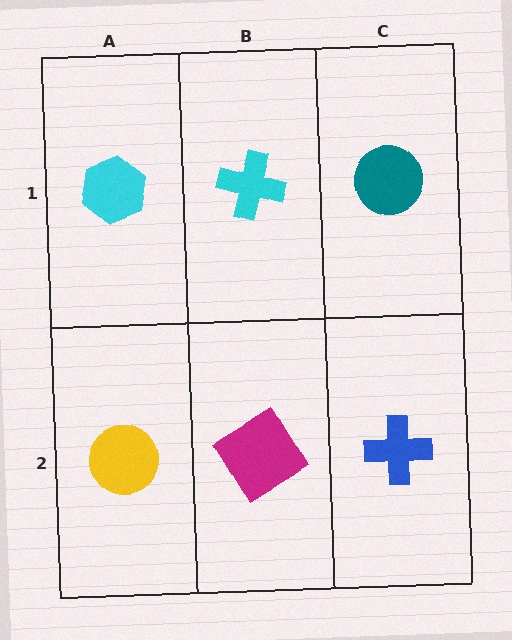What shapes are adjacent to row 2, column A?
A cyan hexagon (row 1, column A), a magenta diamond (row 2, column B).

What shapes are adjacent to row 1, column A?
A yellow circle (row 2, column A), a cyan cross (row 1, column B).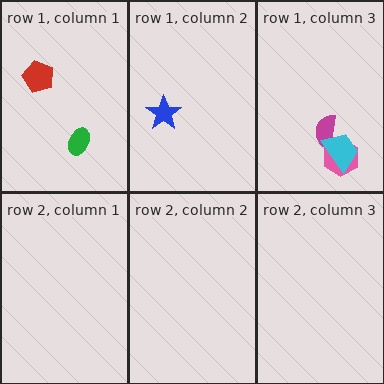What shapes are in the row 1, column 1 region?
The red pentagon, the green ellipse.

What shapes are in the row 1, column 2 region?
The blue star.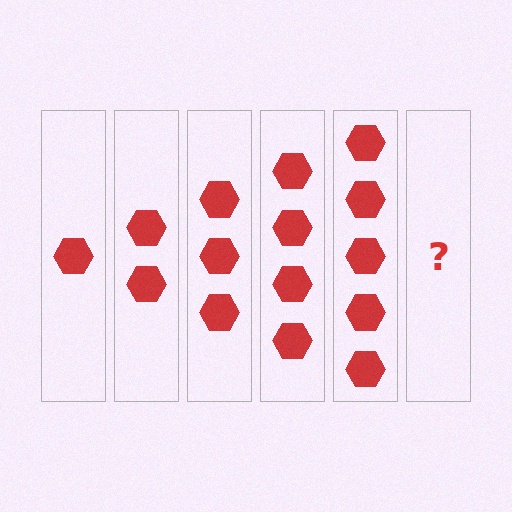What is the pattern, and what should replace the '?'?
The pattern is that each step adds one more hexagon. The '?' should be 6 hexagons.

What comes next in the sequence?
The next element should be 6 hexagons.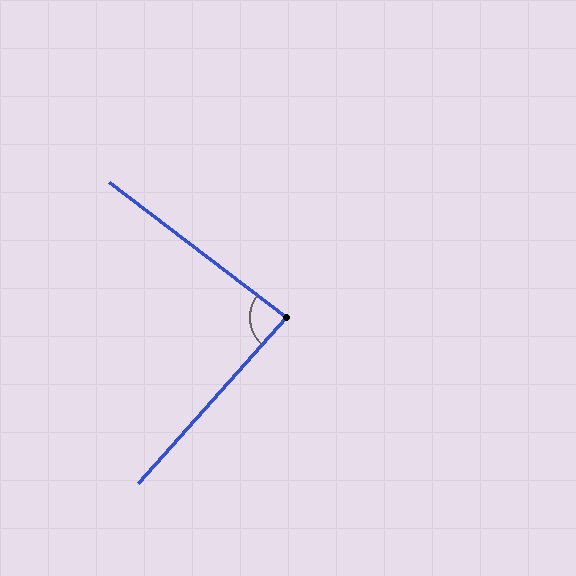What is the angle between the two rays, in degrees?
Approximately 86 degrees.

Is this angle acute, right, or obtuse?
It is approximately a right angle.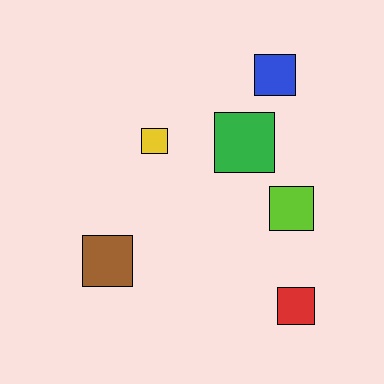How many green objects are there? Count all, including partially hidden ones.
There is 1 green object.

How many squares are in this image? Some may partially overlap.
There are 6 squares.